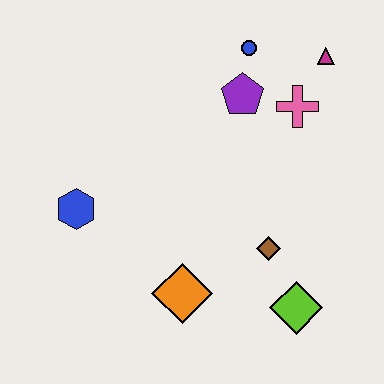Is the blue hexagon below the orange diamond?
No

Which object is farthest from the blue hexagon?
The magenta triangle is farthest from the blue hexagon.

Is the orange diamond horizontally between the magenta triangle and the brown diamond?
No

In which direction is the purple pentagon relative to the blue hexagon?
The purple pentagon is to the right of the blue hexagon.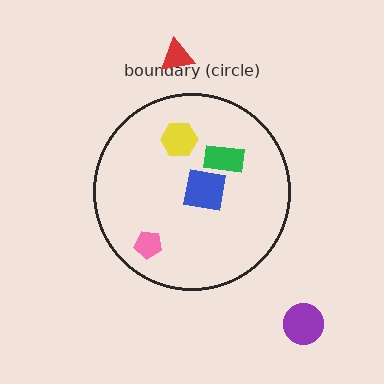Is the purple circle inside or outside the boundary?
Outside.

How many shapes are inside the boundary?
4 inside, 2 outside.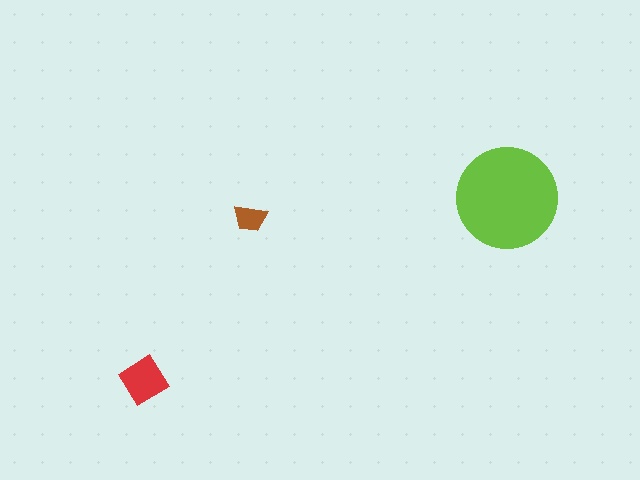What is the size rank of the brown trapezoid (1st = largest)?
3rd.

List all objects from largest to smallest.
The lime circle, the red diamond, the brown trapezoid.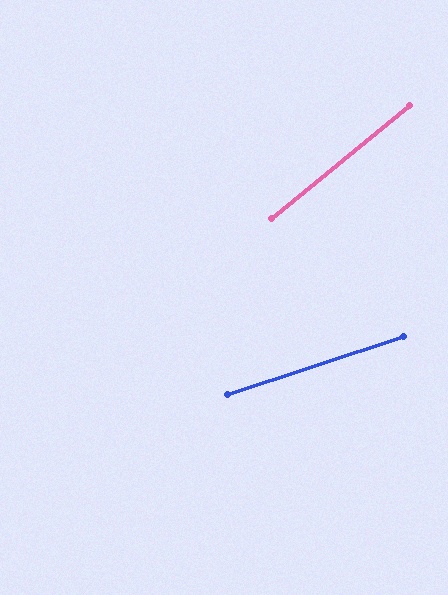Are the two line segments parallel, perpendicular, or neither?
Neither parallel nor perpendicular — they differ by about 21°.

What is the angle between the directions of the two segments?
Approximately 21 degrees.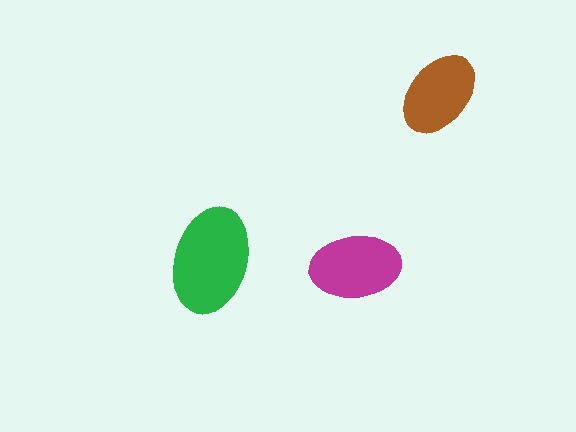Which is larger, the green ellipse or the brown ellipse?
The green one.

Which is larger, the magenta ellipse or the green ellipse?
The green one.